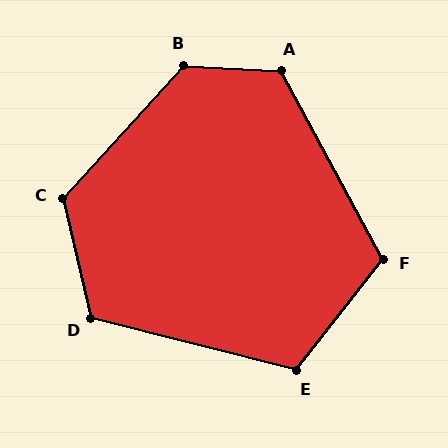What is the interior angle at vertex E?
Approximately 114 degrees (obtuse).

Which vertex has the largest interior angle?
B, at approximately 129 degrees.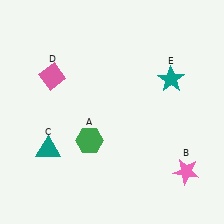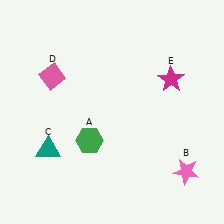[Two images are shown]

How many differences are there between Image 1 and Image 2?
There is 1 difference between the two images.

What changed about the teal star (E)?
In Image 1, E is teal. In Image 2, it changed to magenta.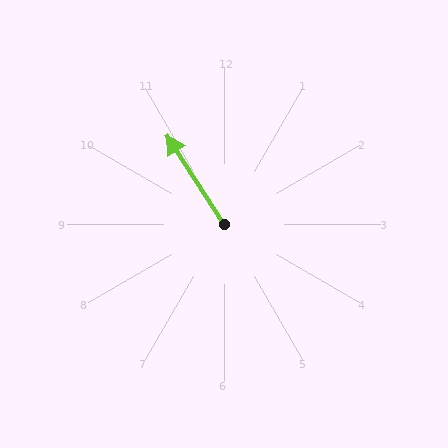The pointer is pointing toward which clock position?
Roughly 11 o'clock.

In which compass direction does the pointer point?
Northwest.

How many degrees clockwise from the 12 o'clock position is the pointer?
Approximately 327 degrees.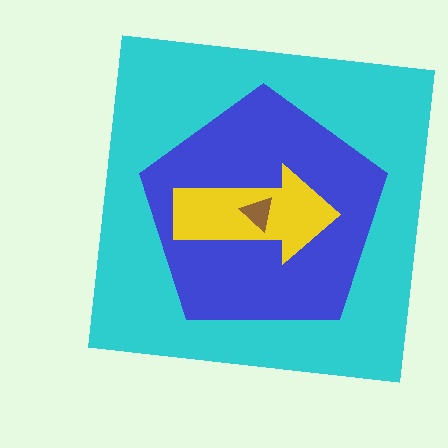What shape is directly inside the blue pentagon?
The yellow arrow.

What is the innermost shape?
The brown triangle.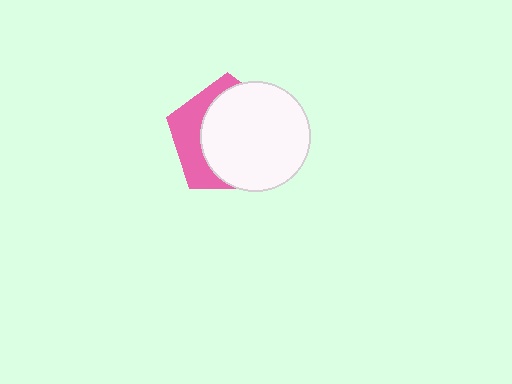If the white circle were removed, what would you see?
You would see the complete pink pentagon.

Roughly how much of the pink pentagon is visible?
A small part of it is visible (roughly 33%).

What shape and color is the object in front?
The object in front is a white circle.